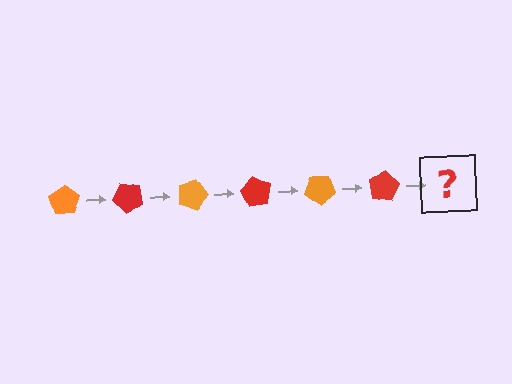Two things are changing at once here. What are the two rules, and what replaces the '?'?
The two rules are that it rotates 45 degrees each step and the color cycles through orange and red. The '?' should be an orange pentagon, rotated 270 degrees from the start.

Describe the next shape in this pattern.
It should be an orange pentagon, rotated 270 degrees from the start.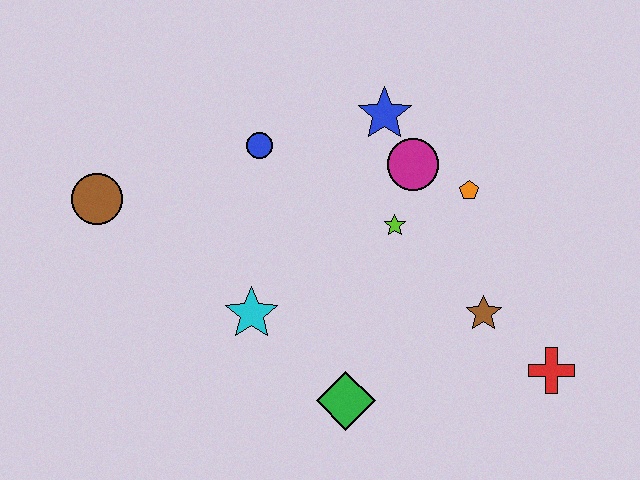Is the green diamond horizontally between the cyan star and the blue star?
Yes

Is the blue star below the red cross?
No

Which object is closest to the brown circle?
The blue circle is closest to the brown circle.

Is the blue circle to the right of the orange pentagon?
No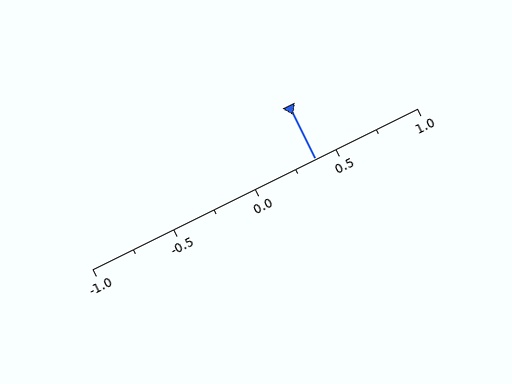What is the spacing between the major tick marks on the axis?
The major ticks are spaced 0.5 apart.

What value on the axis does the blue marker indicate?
The marker indicates approximately 0.38.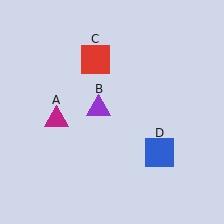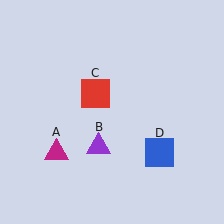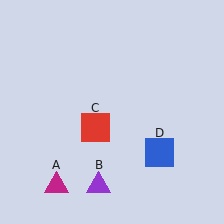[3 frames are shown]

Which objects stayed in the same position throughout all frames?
Blue square (object D) remained stationary.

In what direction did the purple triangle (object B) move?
The purple triangle (object B) moved down.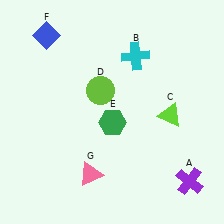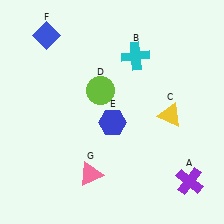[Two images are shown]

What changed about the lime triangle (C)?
In Image 1, C is lime. In Image 2, it changed to yellow.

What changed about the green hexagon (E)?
In Image 1, E is green. In Image 2, it changed to blue.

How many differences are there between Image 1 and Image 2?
There are 2 differences between the two images.